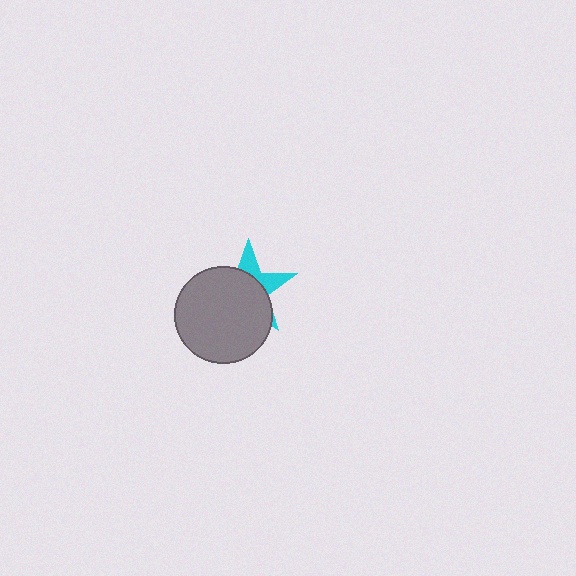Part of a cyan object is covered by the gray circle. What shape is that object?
It is a star.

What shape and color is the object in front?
The object in front is a gray circle.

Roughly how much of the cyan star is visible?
A small part of it is visible (roughly 31%).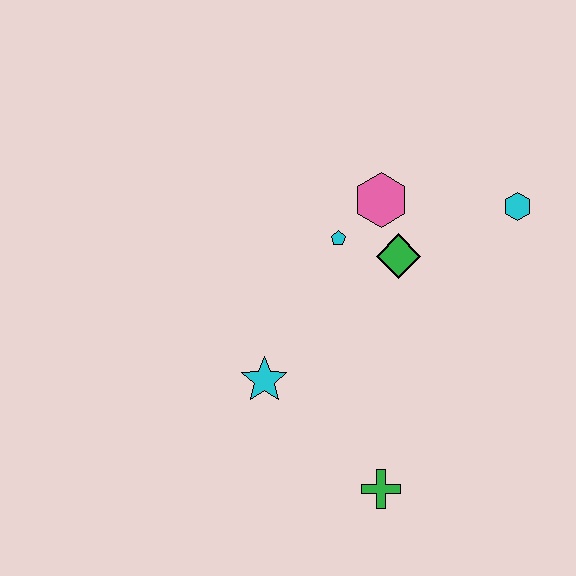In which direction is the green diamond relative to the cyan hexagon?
The green diamond is to the left of the cyan hexagon.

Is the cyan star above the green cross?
Yes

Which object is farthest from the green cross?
The cyan hexagon is farthest from the green cross.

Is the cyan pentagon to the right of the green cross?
No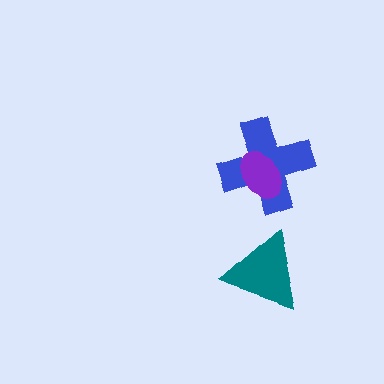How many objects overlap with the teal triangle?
0 objects overlap with the teal triangle.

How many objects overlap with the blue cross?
1 object overlaps with the blue cross.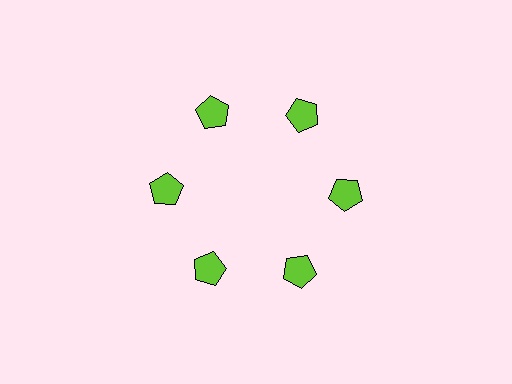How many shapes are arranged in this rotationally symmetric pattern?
There are 6 shapes, arranged in 6 groups of 1.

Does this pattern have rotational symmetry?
Yes, this pattern has 6-fold rotational symmetry. It looks the same after rotating 60 degrees around the center.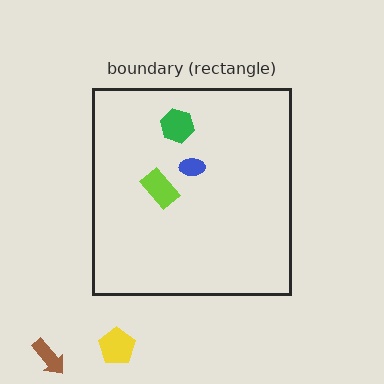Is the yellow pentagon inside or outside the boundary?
Outside.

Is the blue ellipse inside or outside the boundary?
Inside.